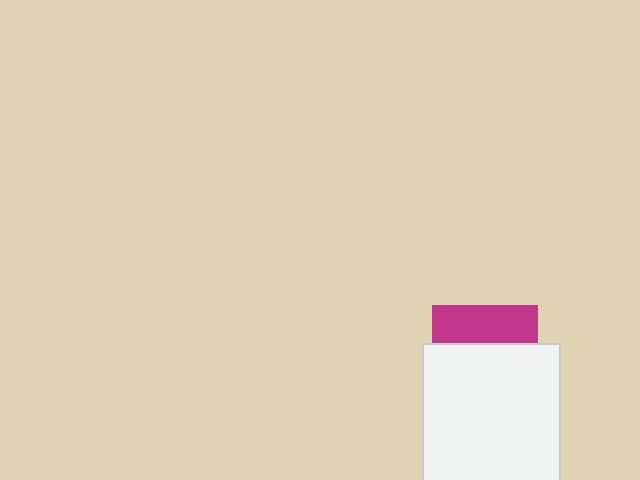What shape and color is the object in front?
The object in front is a white rectangle.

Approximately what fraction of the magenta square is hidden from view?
Roughly 64% of the magenta square is hidden behind the white rectangle.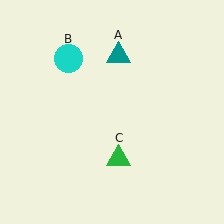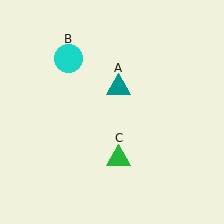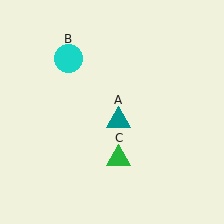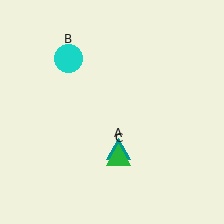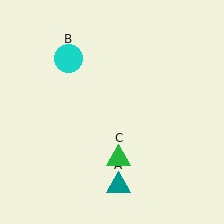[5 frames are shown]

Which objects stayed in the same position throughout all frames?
Cyan circle (object B) and green triangle (object C) remained stationary.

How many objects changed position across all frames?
1 object changed position: teal triangle (object A).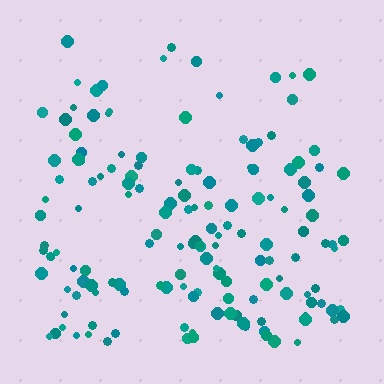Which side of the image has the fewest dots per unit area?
The top.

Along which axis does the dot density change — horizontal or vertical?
Vertical.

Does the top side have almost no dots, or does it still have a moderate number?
Still a moderate number, just noticeably fewer than the bottom.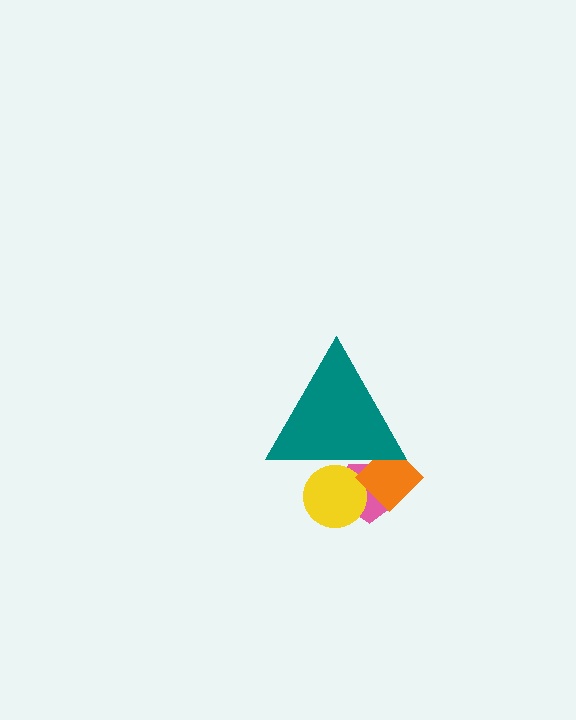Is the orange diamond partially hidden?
Yes, the orange diamond is partially hidden behind the teal triangle.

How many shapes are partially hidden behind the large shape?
3 shapes are partially hidden.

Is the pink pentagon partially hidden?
Yes, the pink pentagon is partially hidden behind the teal triangle.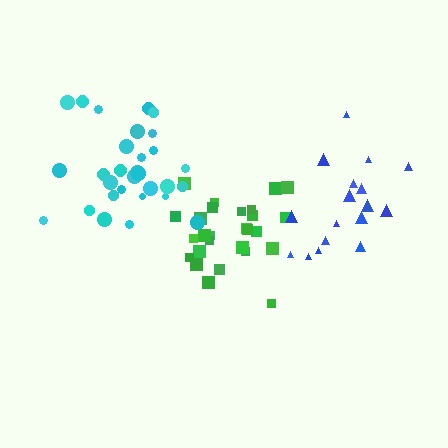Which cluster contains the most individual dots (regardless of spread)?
Cyan (30).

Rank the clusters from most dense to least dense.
green, cyan, blue.